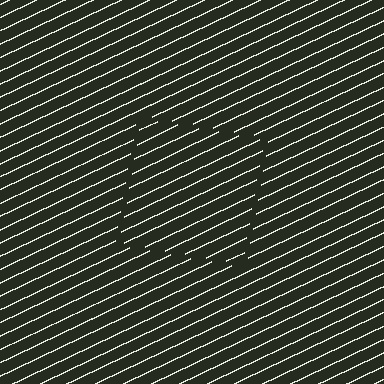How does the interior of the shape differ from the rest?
The interior of the shape contains the same grating, shifted by half a period — the contour is defined by the phase discontinuity where line-ends from the inner and outer gratings abut.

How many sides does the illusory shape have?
4 sides — the line-ends trace a square.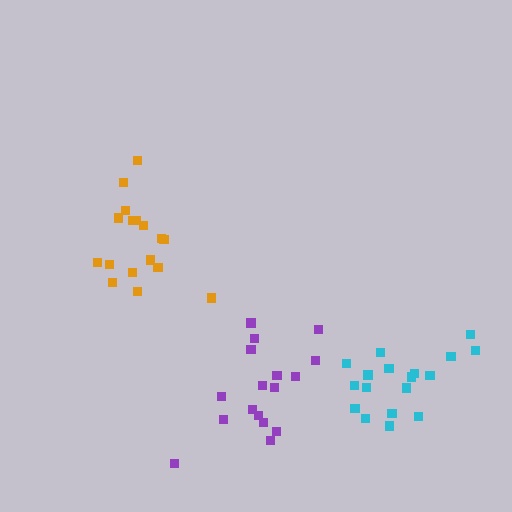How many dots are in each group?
Group 1: 18 dots, Group 2: 17 dots, Group 3: 17 dots (52 total).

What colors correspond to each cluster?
The clusters are colored: cyan, orange, purple.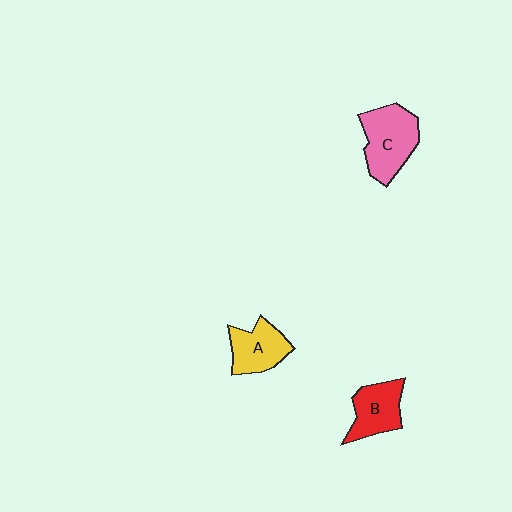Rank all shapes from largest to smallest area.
From largest to smallest: C (pink), B (red), A (yellow).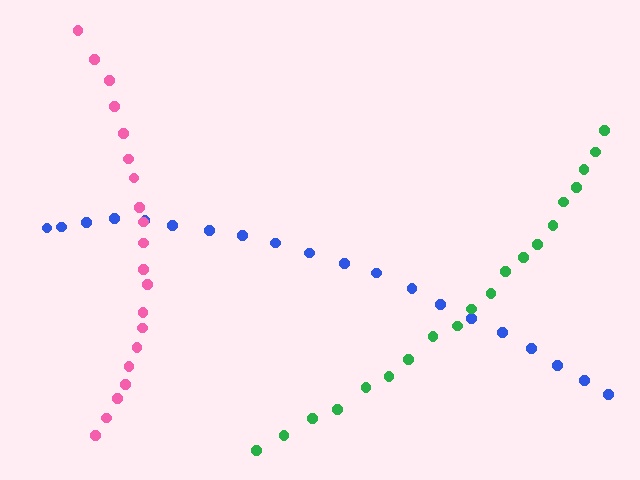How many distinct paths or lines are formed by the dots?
There are 3 distinct paths.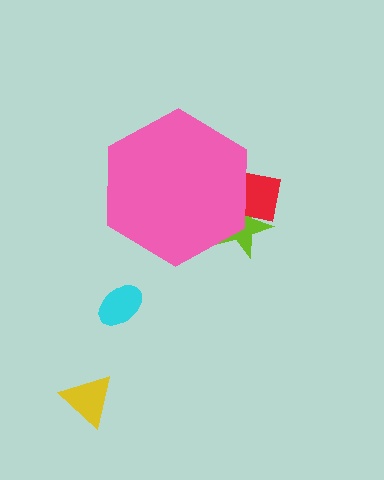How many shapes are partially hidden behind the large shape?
2 shapes are partially hidden.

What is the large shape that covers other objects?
A pink hexagon.